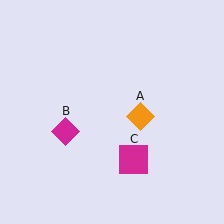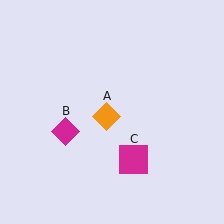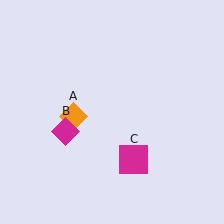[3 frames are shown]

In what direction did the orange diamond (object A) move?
The orange diamond (object A) moved left.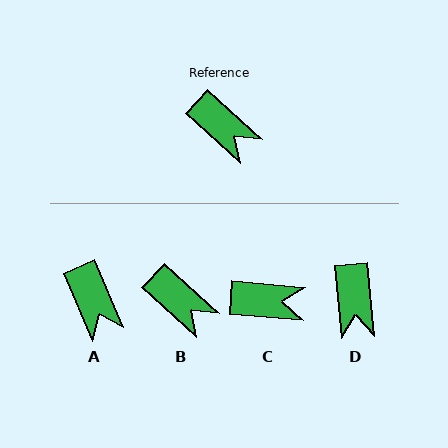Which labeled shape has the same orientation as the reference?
B.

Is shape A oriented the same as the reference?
No, it is off by about 24 degrees.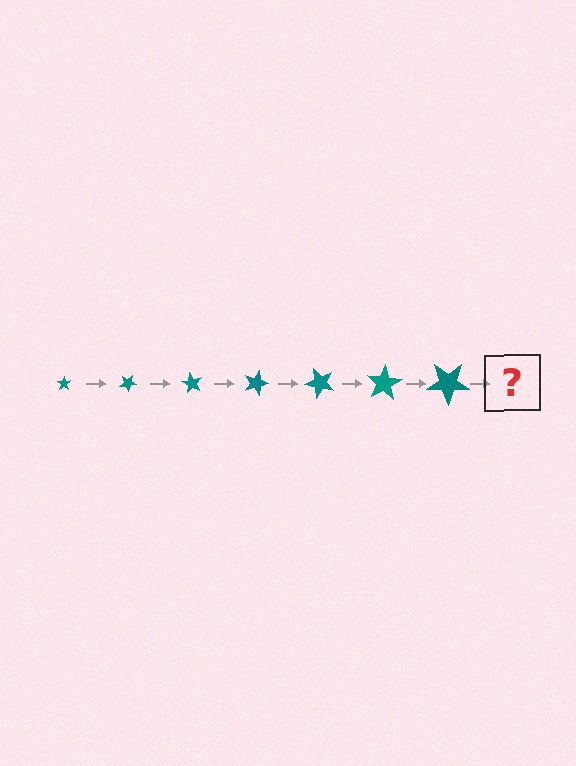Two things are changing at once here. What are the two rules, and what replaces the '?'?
The two rules are that the star grows larger each step and it rotates 30 degrees each step. The '?' should be a star, larger than the previous one and rotated 210 degrees from the start.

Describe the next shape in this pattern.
It should be a star, larger than the previous one and rotated 210 degrees from the start.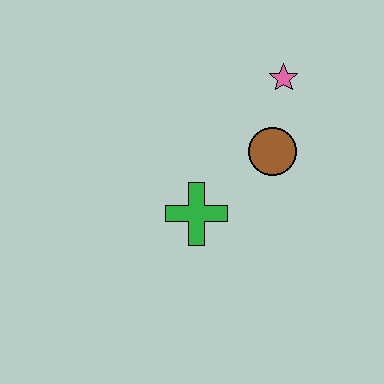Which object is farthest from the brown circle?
The green cross is farthest from the brown circle.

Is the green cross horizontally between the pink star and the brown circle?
No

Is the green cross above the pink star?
No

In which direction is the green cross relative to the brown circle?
The green cross is to the left of the brown circle.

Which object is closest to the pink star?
The brown circle is closest to the pink star.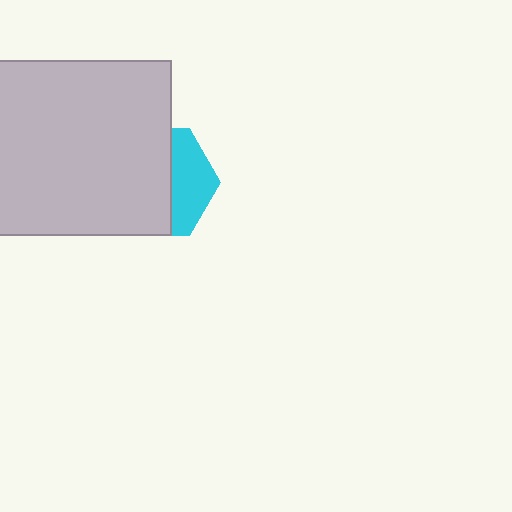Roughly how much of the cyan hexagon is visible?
A small part of it is visible (roughly 36%).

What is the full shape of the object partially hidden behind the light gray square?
The partially hidden object is a cyan hexagon.